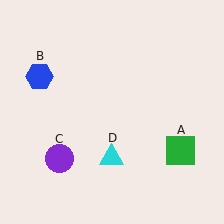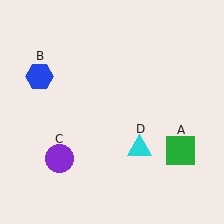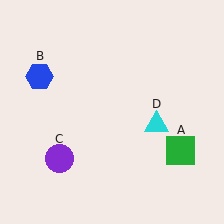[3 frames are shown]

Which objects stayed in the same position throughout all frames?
Green square (object A) and blue hexagon (object B) and purple circle (object C) remained stationary.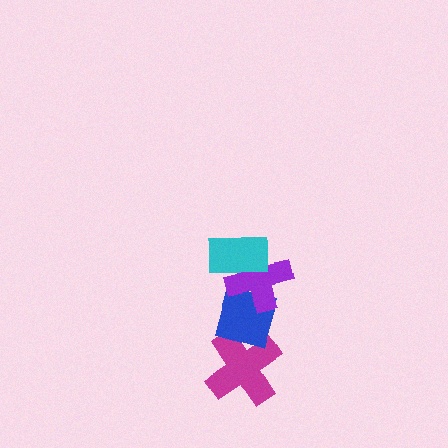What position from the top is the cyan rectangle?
The cyan rectangle is 1st from the top.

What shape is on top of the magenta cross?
The blue diamond is on top of the magenta cross.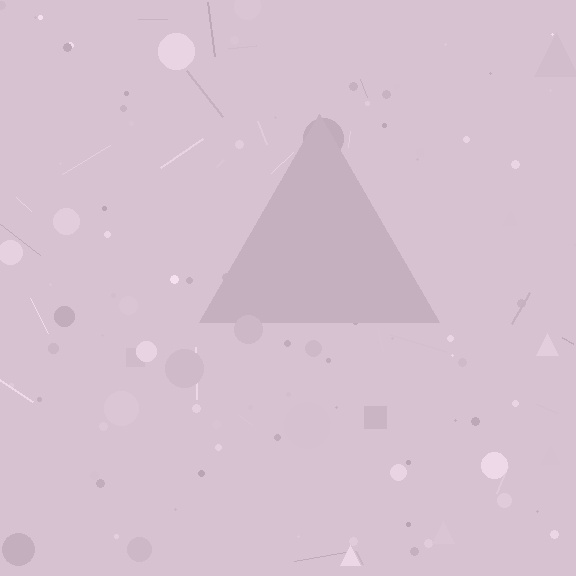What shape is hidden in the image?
A triangle is hidden in the image.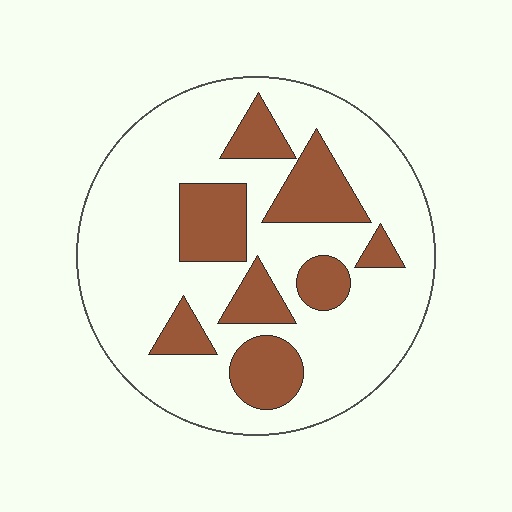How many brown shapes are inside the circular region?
8.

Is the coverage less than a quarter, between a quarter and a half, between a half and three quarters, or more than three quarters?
Between a quarter and a half.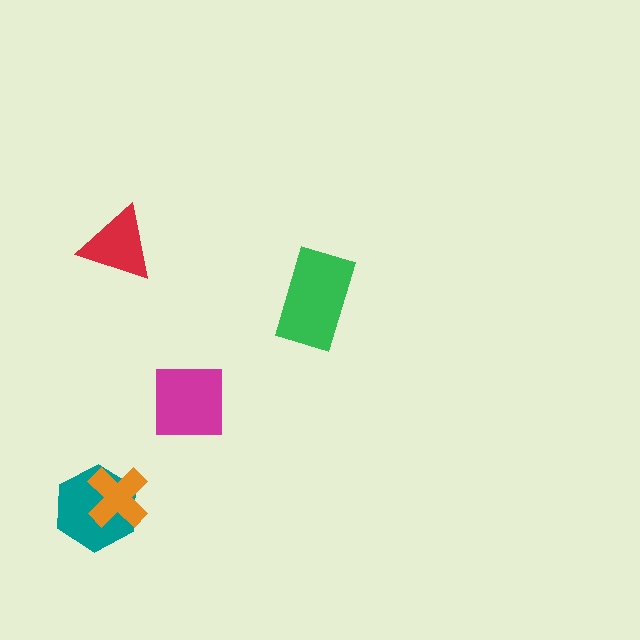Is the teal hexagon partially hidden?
Yes, it is partially covered by another shape.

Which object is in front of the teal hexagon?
The orange cross is in front of the teal hexagon.